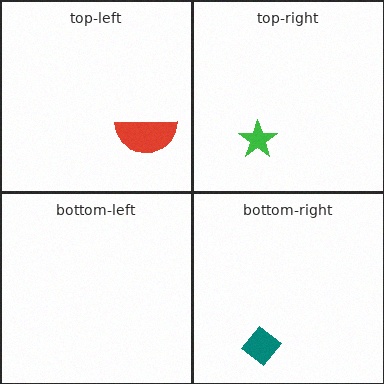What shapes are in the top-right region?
The green star.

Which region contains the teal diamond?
The bottom-right region.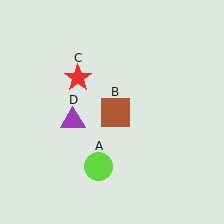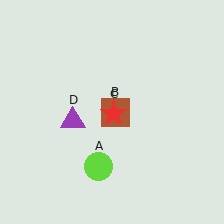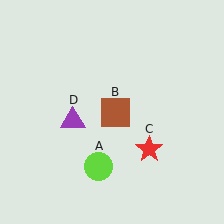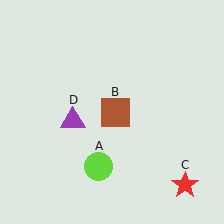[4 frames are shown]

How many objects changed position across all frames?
1 object changed position: red star (object C).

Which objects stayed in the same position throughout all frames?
Lime circle (object A) and brown square (object B) and purple triangle (object D) remained stationary.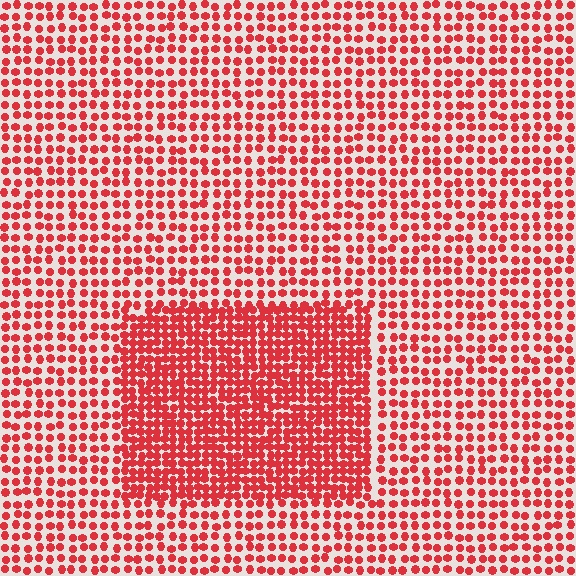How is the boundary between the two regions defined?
The boundary is defined by a change in element density (approximately 1.9x ratio). All elements are the same color, size, and shape.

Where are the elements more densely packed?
The elements are more densely packed inside the rectangle boundary.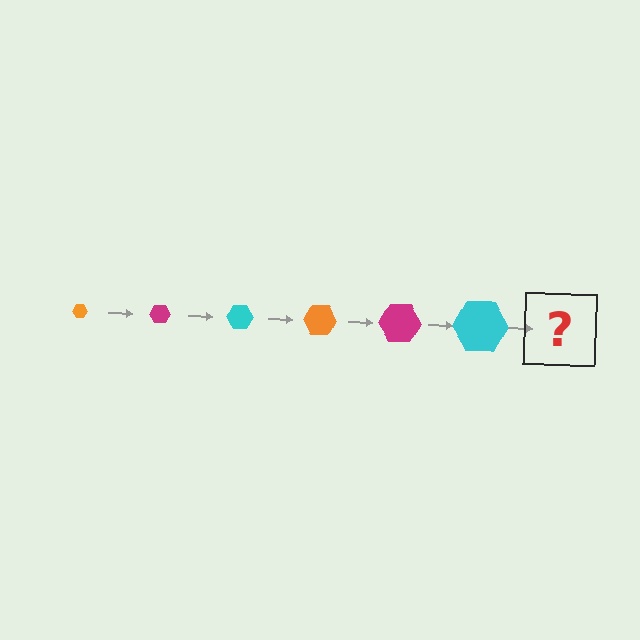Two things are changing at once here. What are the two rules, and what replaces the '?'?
The two rules are that the hexagon grows larger each step and the color cycles through orange, magenta, and cyan. The '?' should be an orange hexagon, larger than the previous one.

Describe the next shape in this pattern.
It should be an orange hexagon, larger than the previous one.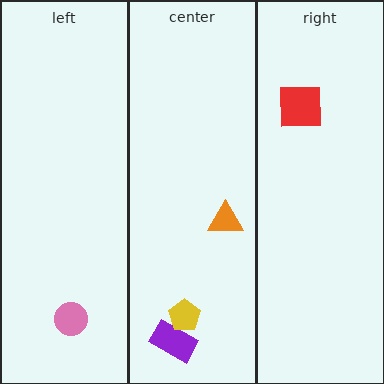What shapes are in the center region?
The purple rectangle, the orange triangle, the yellow pentagon.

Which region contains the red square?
The right region.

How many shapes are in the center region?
3.